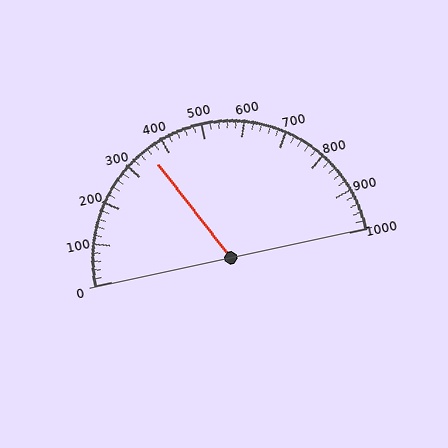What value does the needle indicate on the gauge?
The needle indicates approximately 360.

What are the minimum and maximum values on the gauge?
The gauge ranges from 0 to 1000.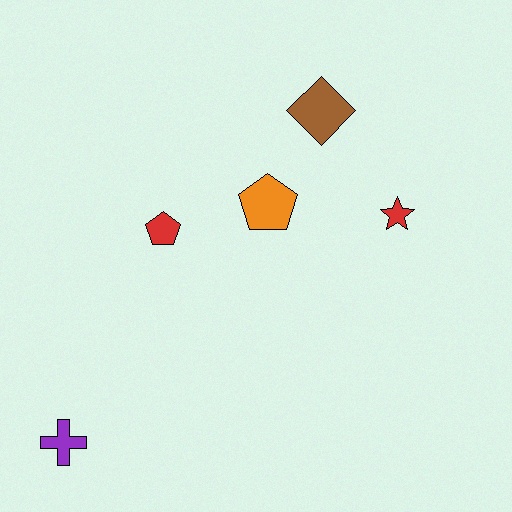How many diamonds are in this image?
There is 1 diamond.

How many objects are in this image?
There are 5 objects.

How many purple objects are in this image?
There is 1 purple object.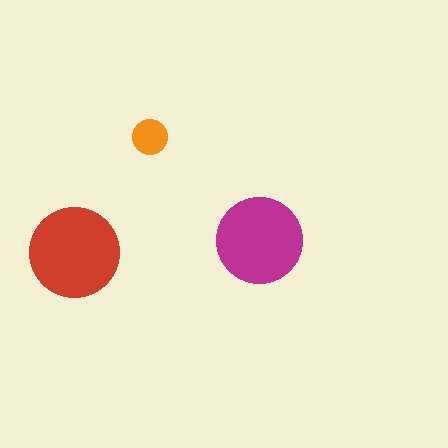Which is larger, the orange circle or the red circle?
The red one.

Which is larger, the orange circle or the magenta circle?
The magenta one.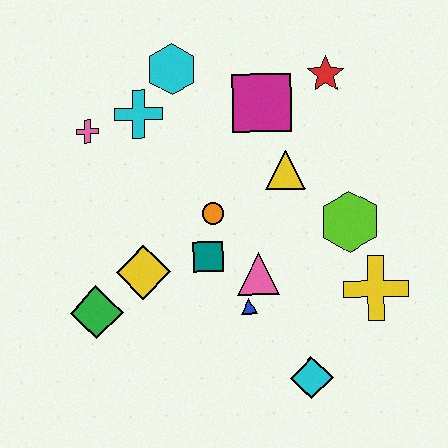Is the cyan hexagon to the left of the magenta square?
Yes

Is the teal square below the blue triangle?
No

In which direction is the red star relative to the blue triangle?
The red star is above the blue triangle.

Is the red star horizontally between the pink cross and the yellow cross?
Yes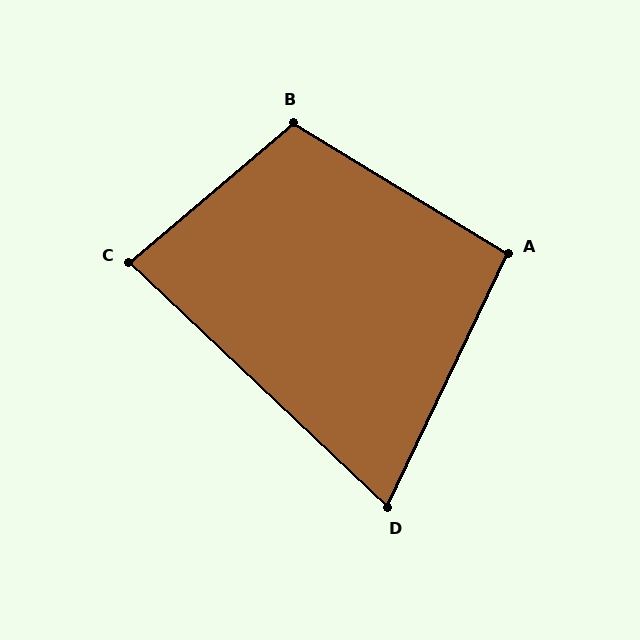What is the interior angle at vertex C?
Approximately 84 degrees (acute).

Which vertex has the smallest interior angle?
D, at approximately 72 degrees.